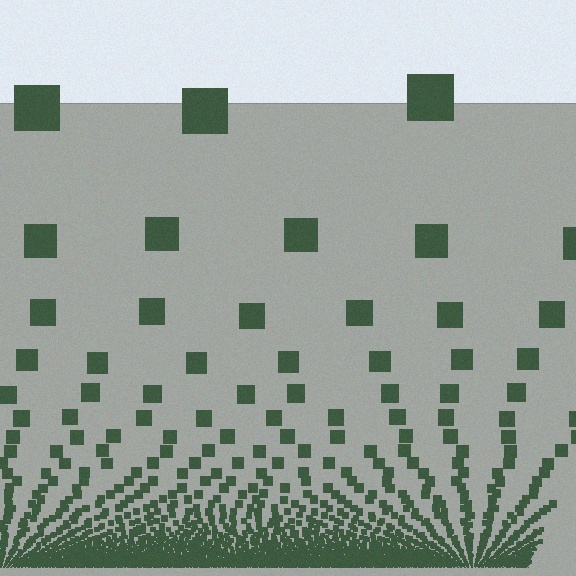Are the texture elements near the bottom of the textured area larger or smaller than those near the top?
Smaller. The gradient is inverted — elements near the bottom are smaller and denser.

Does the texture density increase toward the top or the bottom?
Density increases toward the bottom.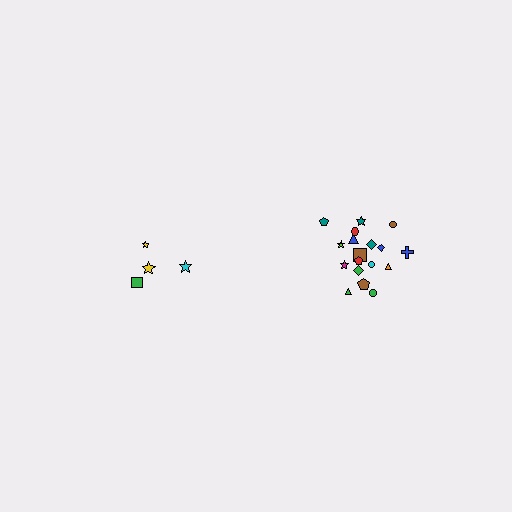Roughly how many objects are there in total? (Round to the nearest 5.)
Roughly 20 objects in total.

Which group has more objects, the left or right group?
The right group.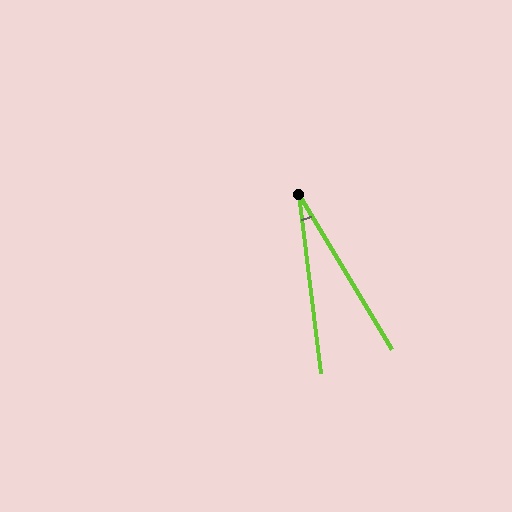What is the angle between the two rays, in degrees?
Approximately 24 degrees.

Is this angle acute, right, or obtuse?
It is acute.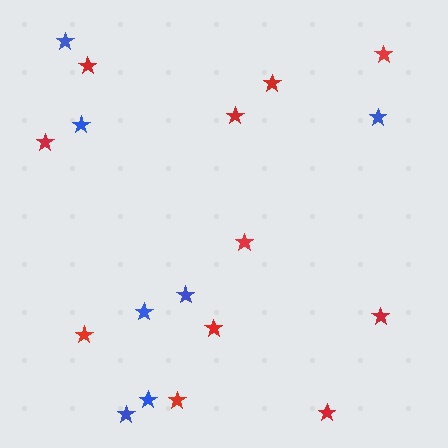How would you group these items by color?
There are 2 groups: one group of red stars (11) and one group of blue stars (7).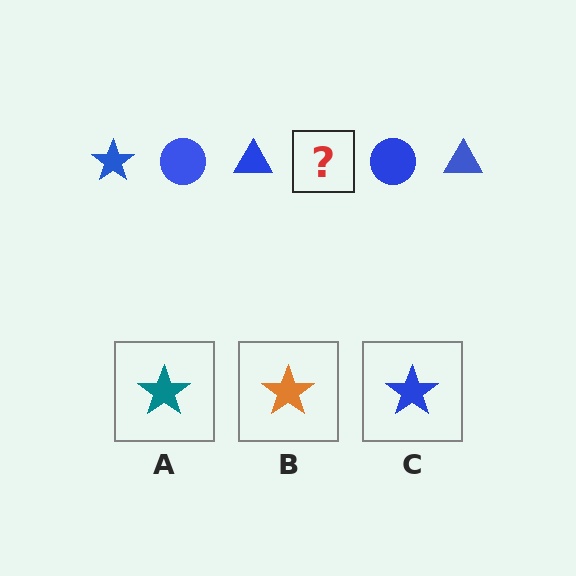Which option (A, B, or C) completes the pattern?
C.